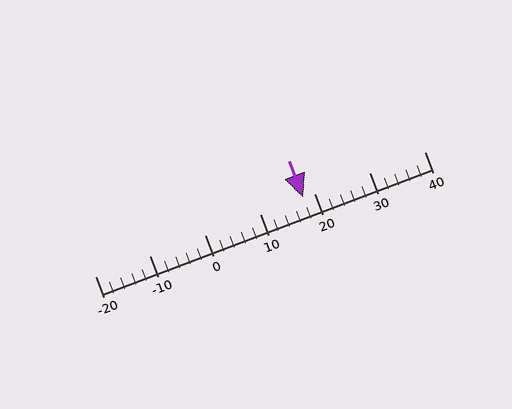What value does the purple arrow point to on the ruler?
The purple arrow points to approximately 18.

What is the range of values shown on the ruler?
The ruler shows values from -20 to 40.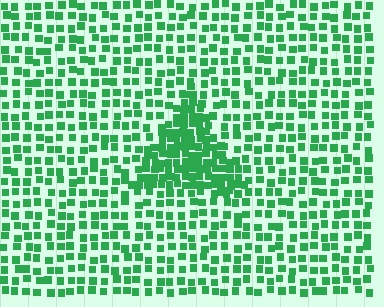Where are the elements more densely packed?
The elements are more densely packed inside the triangle boundary.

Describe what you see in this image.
The image contains small green elements arranged at two different densities. A triangle-shaped region is visible where the elements are more densely packed than the surrounding area.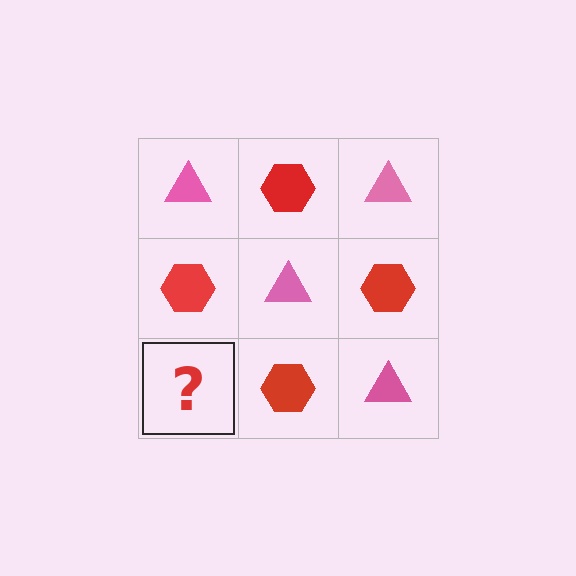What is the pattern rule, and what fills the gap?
The rule is that it alternates pink triangle and red hexagon in a checkerboard pattern. The gap should be filled with a pink triangle.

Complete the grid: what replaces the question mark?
The question mark should be replaced with a pink triangle.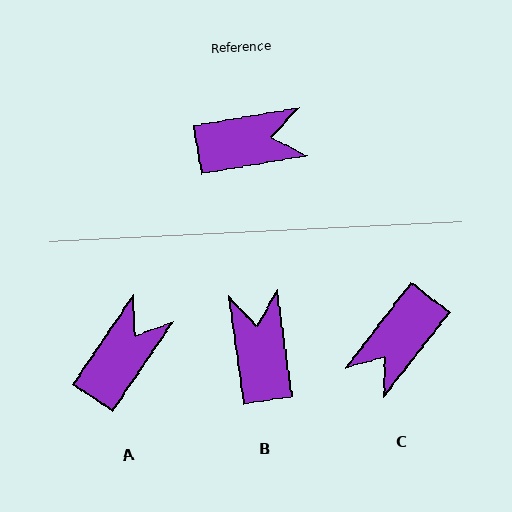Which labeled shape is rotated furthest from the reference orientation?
C, about 137 degrees away.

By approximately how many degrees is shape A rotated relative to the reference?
Approximately 46 degrees counter-clockwise.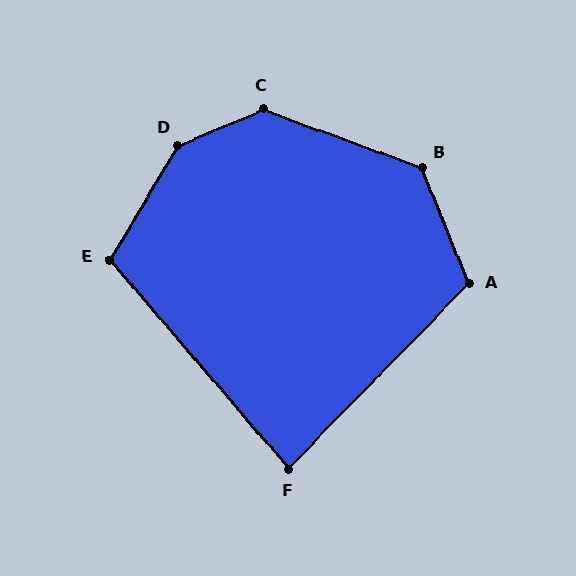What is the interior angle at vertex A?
Approximately 114 degrees (obtuse).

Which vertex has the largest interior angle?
D, at approximately 143 degrees.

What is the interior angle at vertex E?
Approximately 109 degrees (obtuse).